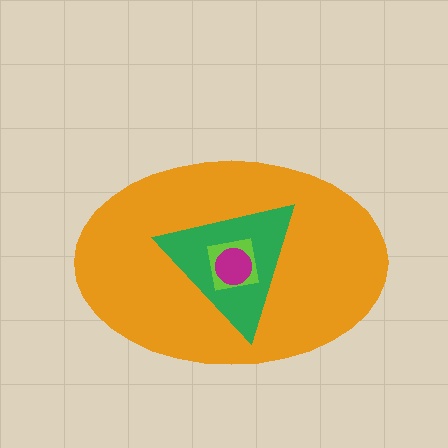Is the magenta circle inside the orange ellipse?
Yes.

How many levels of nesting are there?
4.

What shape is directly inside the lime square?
The magenta circle.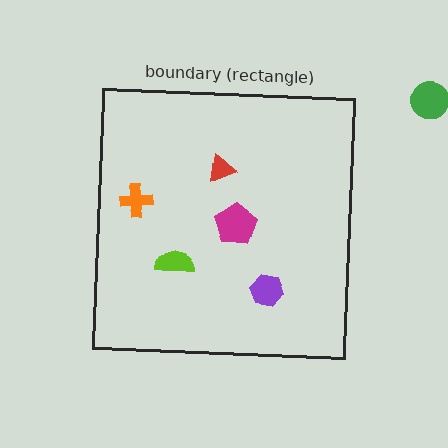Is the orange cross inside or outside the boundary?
Inside.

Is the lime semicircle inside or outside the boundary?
Inside.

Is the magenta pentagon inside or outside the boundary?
Inside.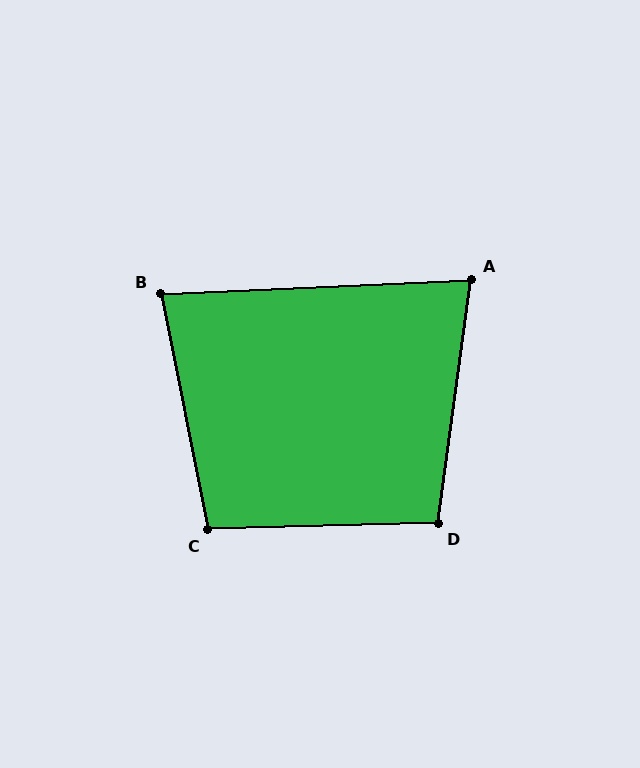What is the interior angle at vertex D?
Approximately 99 degrees (obtuse).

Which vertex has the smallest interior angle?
A, at approximately 80 degrees.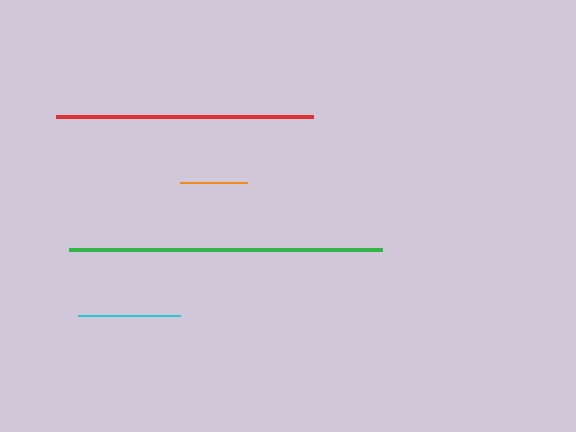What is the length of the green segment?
The green segment is approximately 313 pixels long.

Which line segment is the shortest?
The orange line is the shortest at approximately 67 pixels.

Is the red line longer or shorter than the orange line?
The red line is longer than the orange line.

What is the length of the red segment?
The red segment is approximately 257 pixels long.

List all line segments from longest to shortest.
From longest to shortest: green, red, cyan, orange.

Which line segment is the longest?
The green line is the longest at approximately 313 pixels.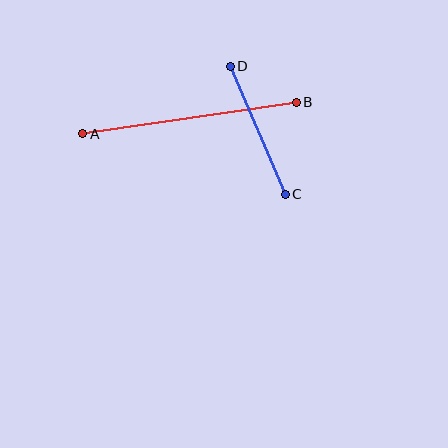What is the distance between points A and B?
The distance is approximately 216 pixels.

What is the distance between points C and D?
The distance is approximately 140 pixels.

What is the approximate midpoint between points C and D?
The midpoint is at approximately (258, 130) pixels.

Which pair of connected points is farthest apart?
Points A and B are farthest apart.